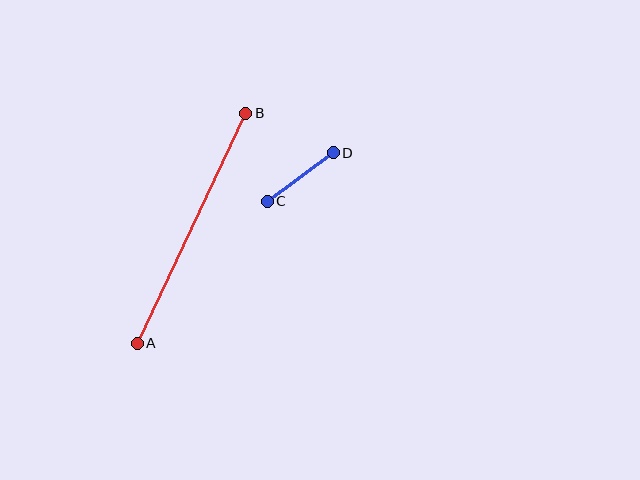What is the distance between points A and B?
The distance is approximately 254 pixels.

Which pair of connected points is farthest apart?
Points A and B are farthest apart.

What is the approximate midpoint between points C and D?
The midpoint is at approximately (300, 177) pixels.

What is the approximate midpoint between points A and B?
The midpoint is at approximately (191, 228) pixels.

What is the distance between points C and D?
The distance is approximately 82 pixels.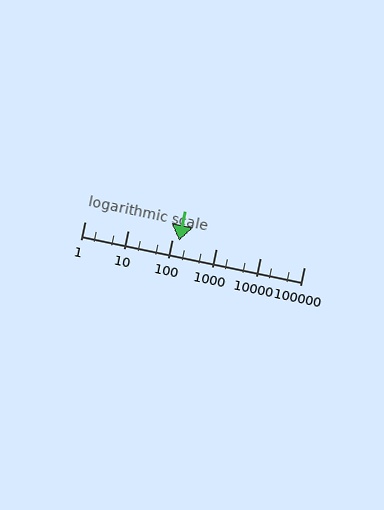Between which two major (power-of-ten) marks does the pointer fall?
The pointer is between 100 and 1000.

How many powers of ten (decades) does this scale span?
The scale spans 5 decades, from 1 to 100000.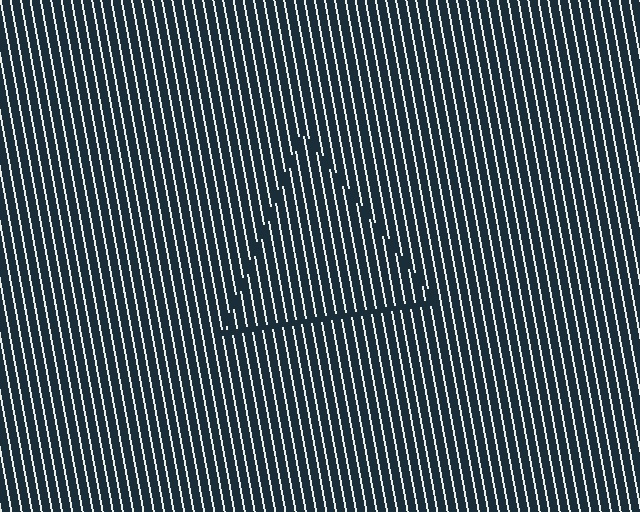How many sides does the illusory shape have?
3 sides — the line-ends trace a triangle.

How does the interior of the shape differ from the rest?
The interior of the shape contains the same grating, shifted by half a period — the contour is defined by the phase discontinuity where line-ends from the inner and outer gratings abut.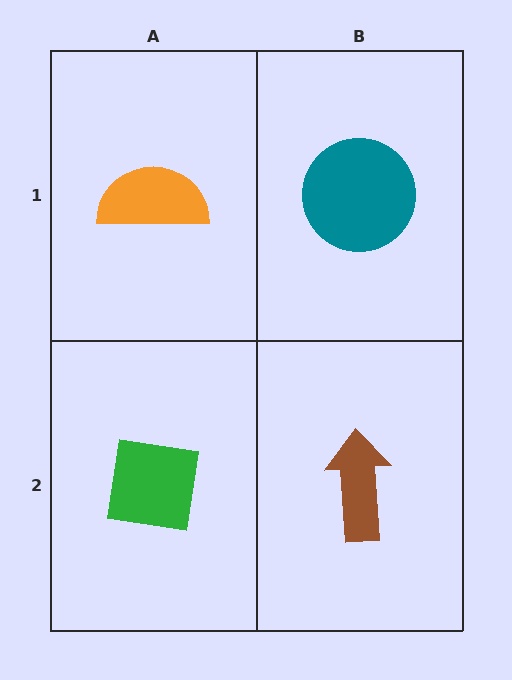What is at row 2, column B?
A brown arrow.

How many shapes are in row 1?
2 shapes.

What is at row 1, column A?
An orange semicircle.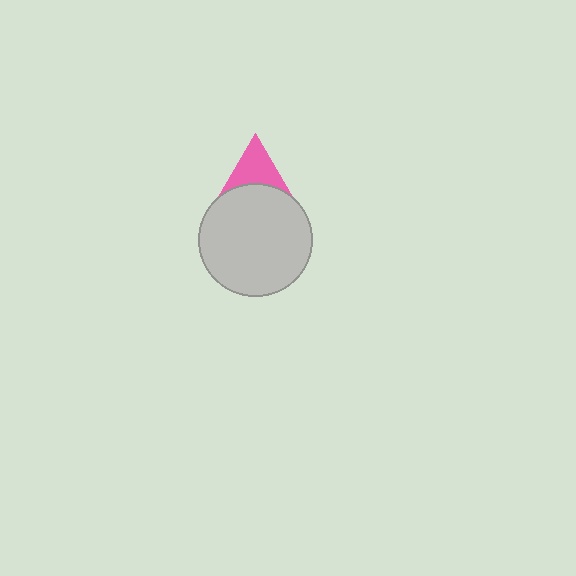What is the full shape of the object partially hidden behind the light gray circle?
The partially hidden object is a pink triangle.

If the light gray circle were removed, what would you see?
You would see the complete pink triangle.